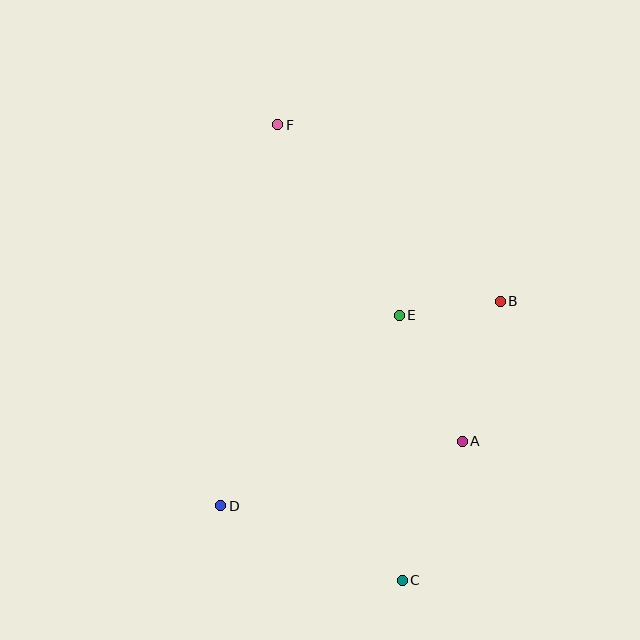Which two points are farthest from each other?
Points C and F are farthest from each other.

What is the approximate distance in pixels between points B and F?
The distance between B and F is approximately 284 pixels.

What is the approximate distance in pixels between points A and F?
The distance between A and F is approximately 366 pixels.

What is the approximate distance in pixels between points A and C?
The distance between A and C is approximately 151 pixels.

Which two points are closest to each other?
Points B and E are closest to each other.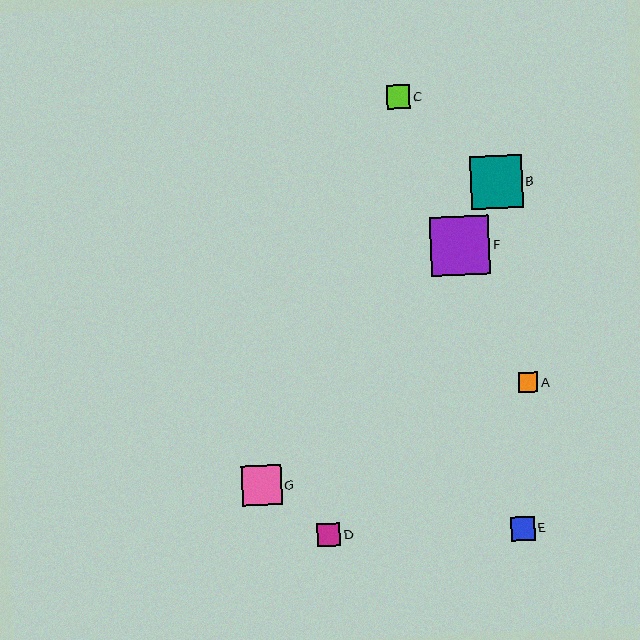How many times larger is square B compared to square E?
Square B is approximately 2.2 times the size of square E.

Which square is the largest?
Square F is the largest with a size of approximately 60 pixels.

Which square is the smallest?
Square A is the smallest with a size of approximately 20 pixels.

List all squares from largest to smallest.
From largest to smallest: F, B, G, E, C, D, A.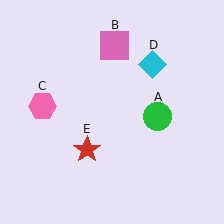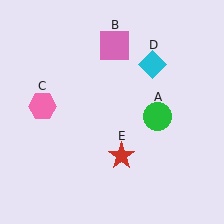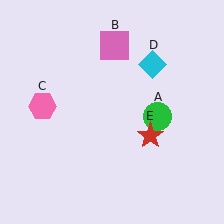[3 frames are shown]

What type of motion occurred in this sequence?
The red star (object E) rotated counterclockwise around the center of the scene.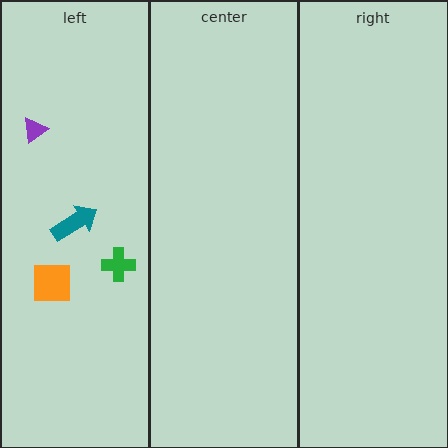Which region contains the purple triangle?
The left region.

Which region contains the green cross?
The left region.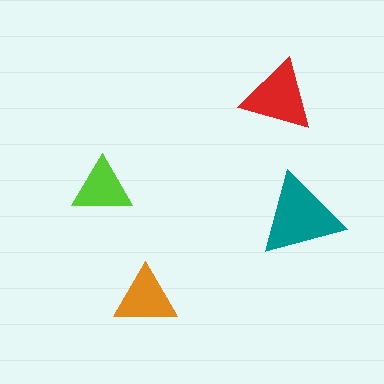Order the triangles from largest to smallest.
the teal one, the red one, the orange one, the lime one.